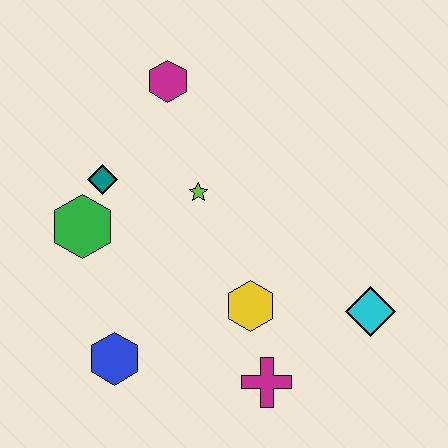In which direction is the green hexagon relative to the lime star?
The green hexagon is to the left of the lime star.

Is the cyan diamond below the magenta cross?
No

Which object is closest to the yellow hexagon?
The magenta cross is closest to the yellow hexagon.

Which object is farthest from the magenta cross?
The magenta hexagon is farthest from the magenta cross.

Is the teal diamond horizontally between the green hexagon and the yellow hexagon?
Yes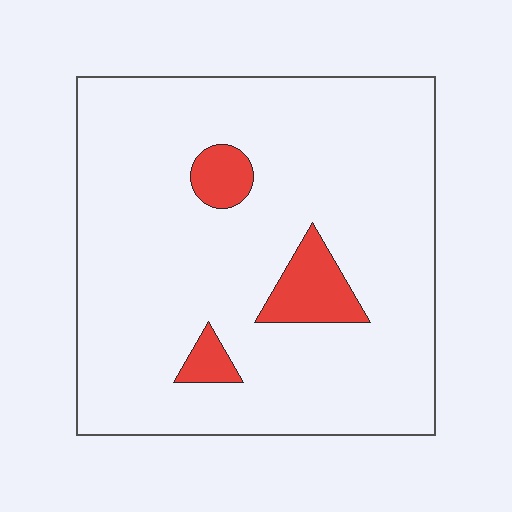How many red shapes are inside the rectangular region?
3.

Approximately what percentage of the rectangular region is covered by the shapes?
Approximately 10%.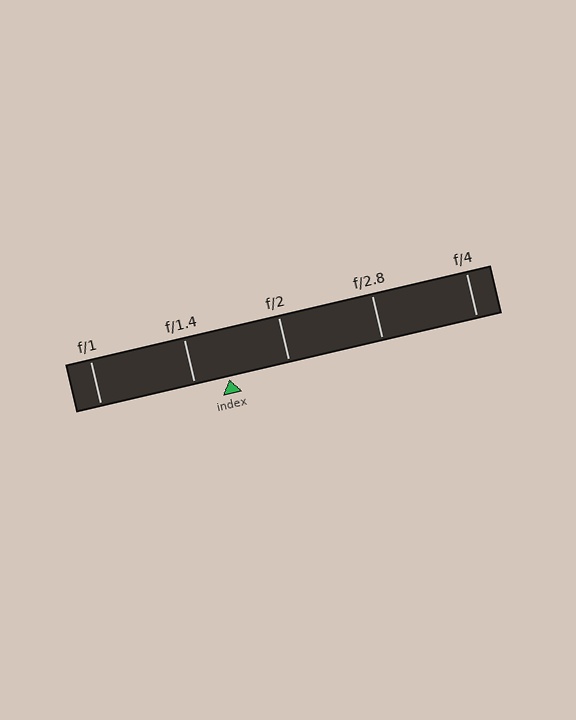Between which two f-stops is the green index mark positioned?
The index mark is between f/1.4 and f/2.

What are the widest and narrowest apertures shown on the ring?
The widest aperture shown is f/1 and the narrowest is f/4.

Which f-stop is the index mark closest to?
The index mark is closest to f/1.4.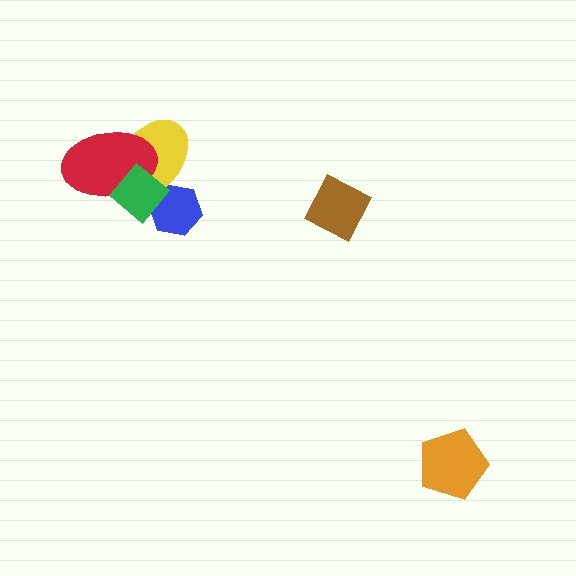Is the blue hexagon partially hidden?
Yes, it is partially covered by another shape.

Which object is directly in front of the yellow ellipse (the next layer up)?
The red ellipse is directly in front of the yellow ellipse.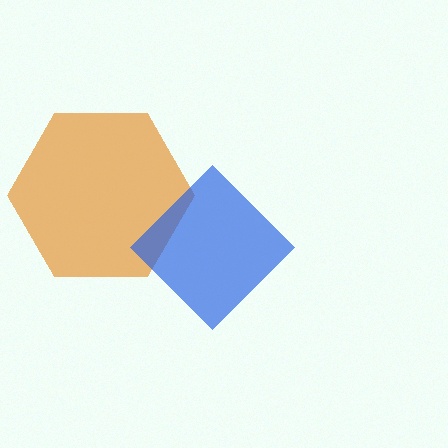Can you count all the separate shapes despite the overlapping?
Yes, there are 2 separate shapes.